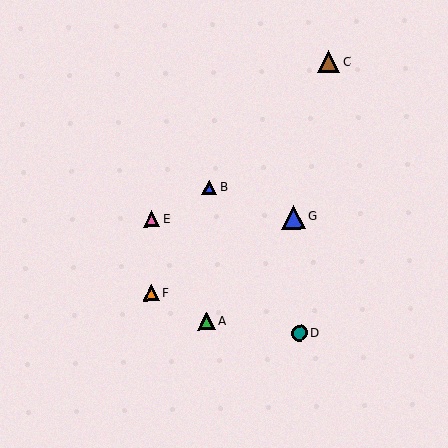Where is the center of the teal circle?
The center of the teal circle is at (300, 333).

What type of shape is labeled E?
Shape E is a pink triangle.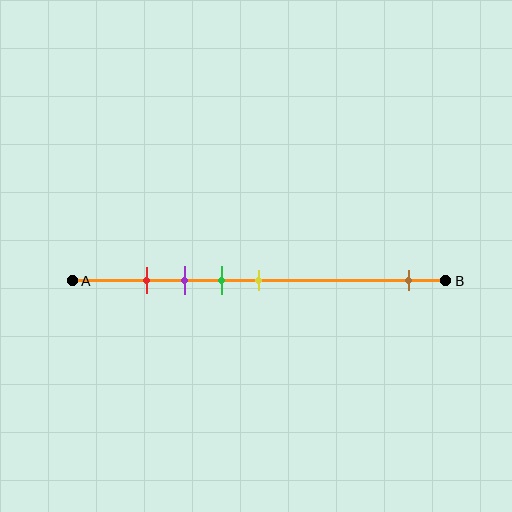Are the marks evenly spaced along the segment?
No, the marks are not evenly spaced.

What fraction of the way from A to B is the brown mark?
The brown mark is approximately 90% (0.9) of the way from A to B.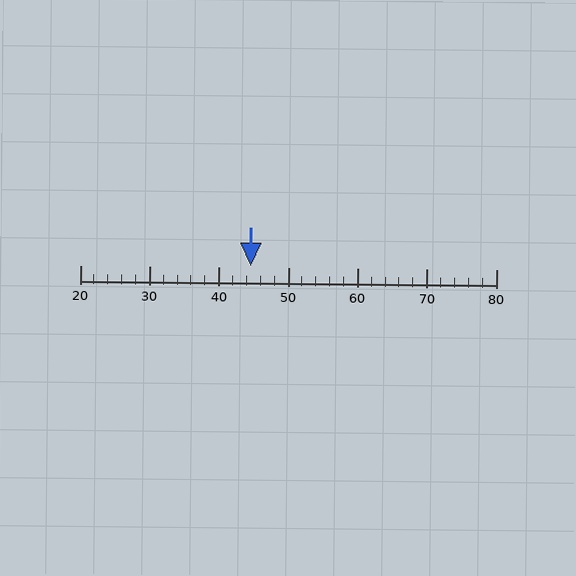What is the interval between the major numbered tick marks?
The major tick marks are spaced 10 units apart.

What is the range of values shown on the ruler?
The ruler shows values from 20 to 80.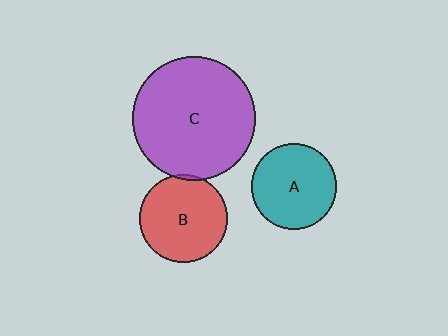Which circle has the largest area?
Circle C (purple).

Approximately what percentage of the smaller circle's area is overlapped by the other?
Approximately 5%.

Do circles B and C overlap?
Yes.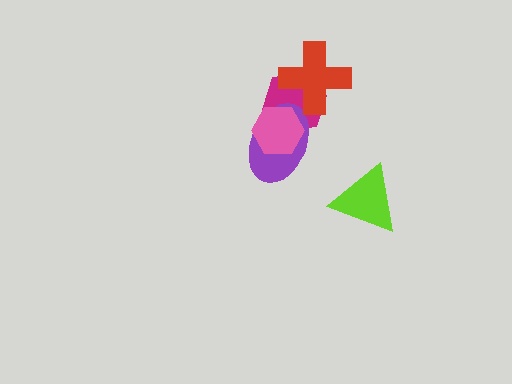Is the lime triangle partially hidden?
No, no other shape covers it.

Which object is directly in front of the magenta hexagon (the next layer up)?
The purple ellipse is directly in front of the magenta hexagon.